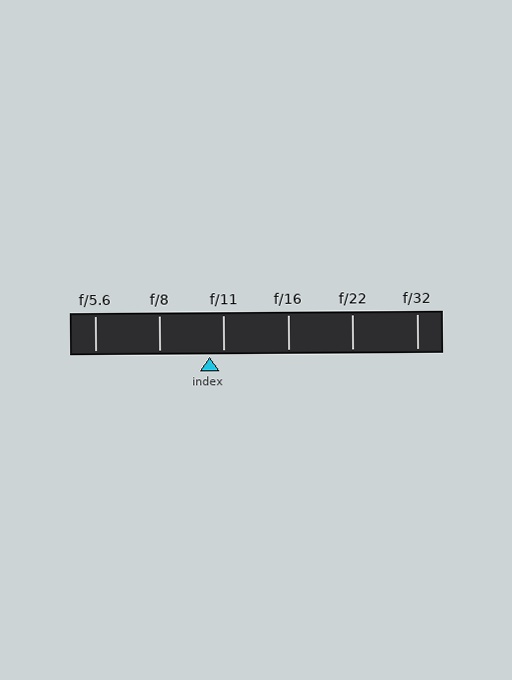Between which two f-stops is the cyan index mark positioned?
The index mark is between f/8 and f/11.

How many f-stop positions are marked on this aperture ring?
There are 6 f-stop positions marked.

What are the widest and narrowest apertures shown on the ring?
The widest aperture shown is f/5.6 and the narrowest is f/32.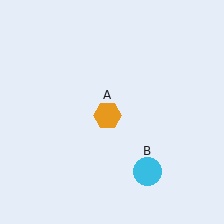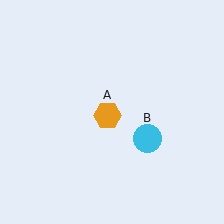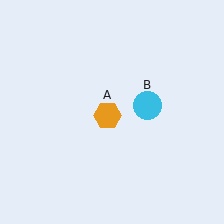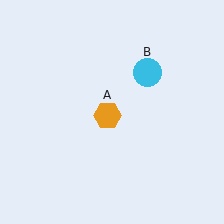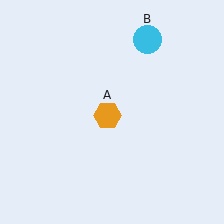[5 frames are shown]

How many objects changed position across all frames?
1 object changed position: cyan circle (object B).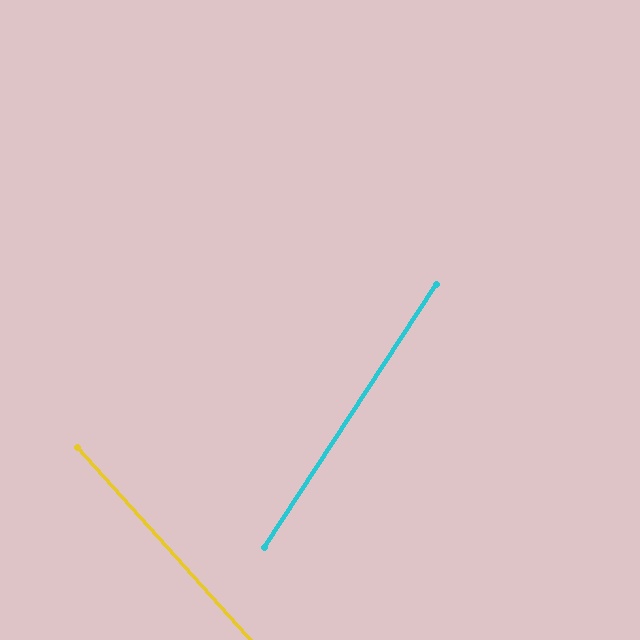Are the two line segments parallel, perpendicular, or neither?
Neither parallel nor perpendicular — they differ by about 75°.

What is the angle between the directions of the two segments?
Approximately 75 degrees.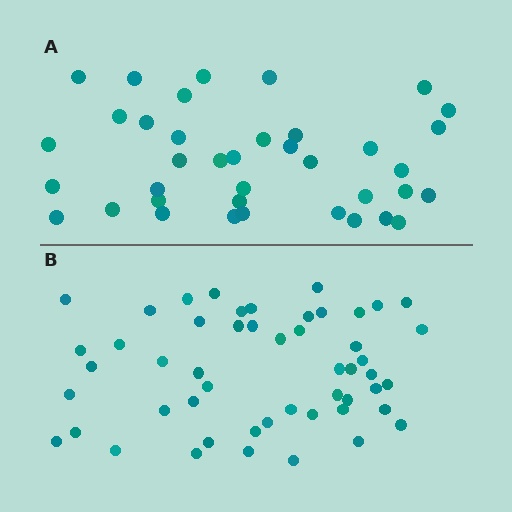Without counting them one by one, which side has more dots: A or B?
Region B (the bottom region) has more dots.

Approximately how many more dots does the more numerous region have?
Region B has approximately 15 more dots than region A.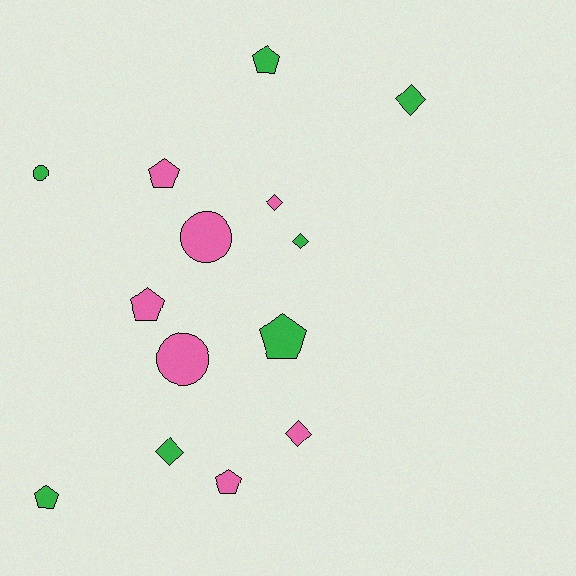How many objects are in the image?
There are 14 objects.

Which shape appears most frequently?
Pentagon, with 6 objects.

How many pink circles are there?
There are 2 pink circles.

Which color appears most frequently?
Green, with 7 objects.